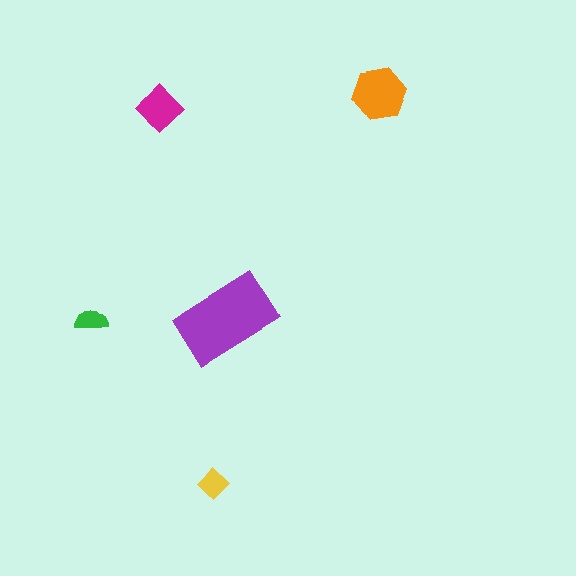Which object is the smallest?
The green semicircle.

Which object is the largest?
The purple rectangle.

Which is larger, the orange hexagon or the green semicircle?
The orange hexagon.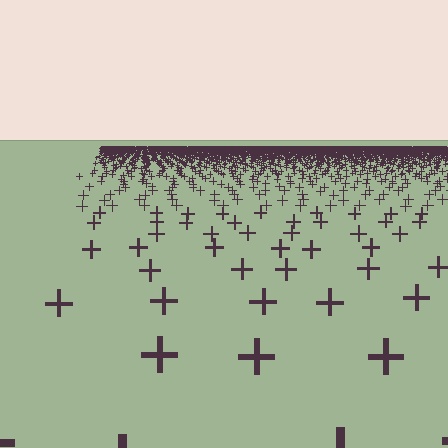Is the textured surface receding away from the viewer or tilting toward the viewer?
The surface is receding away from the viewer. Texture elements get smaller and denser toward the top.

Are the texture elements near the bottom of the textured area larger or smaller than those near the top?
Larger. Near the bottom, elements are closer to the viewer and appear at a bigger on-screen size.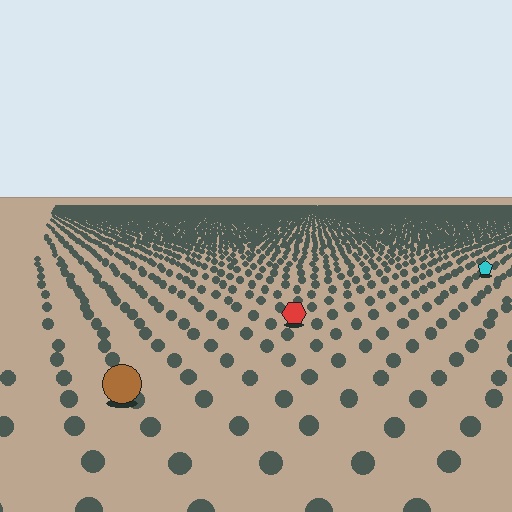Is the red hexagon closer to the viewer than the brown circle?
No. The brown circle is closer — you can tell from the texture gradient: the ground texture is coarser near it.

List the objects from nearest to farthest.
From nearest to farthest: the brown circle, the red hexagon, the cyan pentagon.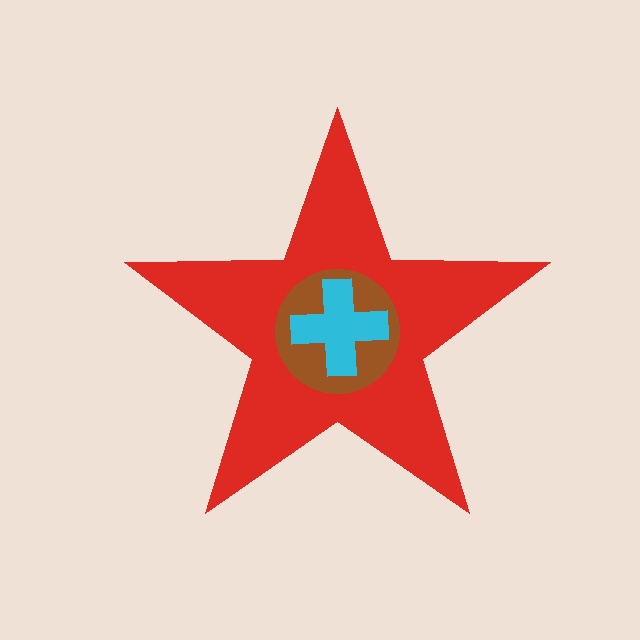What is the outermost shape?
The red star.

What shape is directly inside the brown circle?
The cyan cross.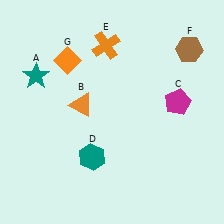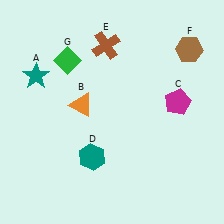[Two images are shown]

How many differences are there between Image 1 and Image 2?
There are 2 differences between the two images.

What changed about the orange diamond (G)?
In Image 1, G is orange. In Image 2, it changed to green.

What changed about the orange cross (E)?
In Image 1, E is orange. In Image 2, it changed to brown.